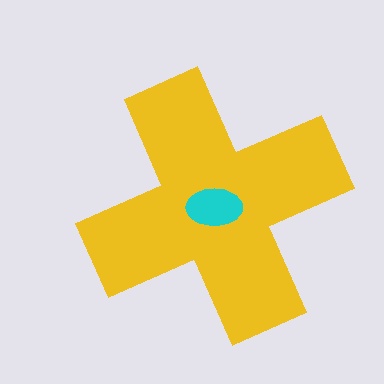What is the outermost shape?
The yellow cross.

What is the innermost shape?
The cyan ellipse.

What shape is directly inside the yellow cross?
The cyan ellipse.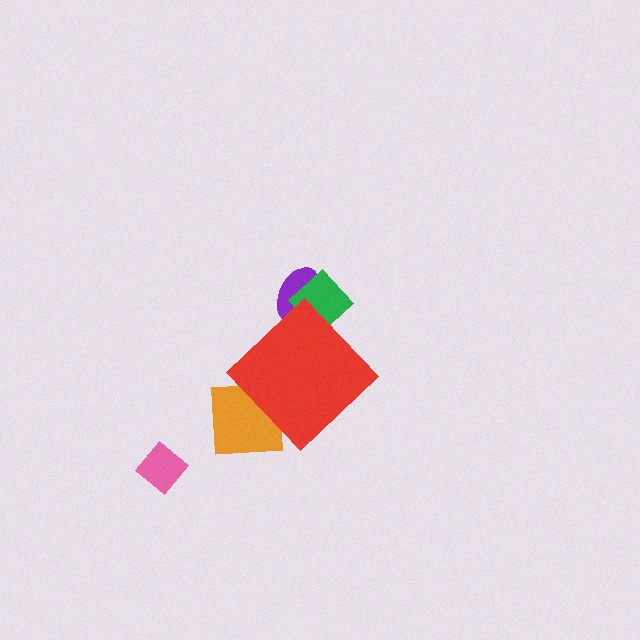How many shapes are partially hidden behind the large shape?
3 shapes are partially hidden.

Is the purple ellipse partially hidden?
Yes, the purple ellipse is partially hidden behind the red diamond.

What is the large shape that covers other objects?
A red diamond.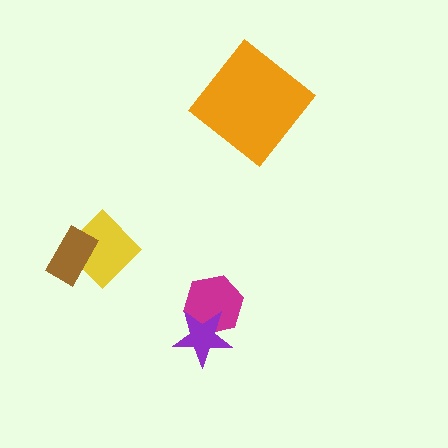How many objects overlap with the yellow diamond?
1 object overlaps with the yellow diamond.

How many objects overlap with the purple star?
1 object overlaps with the purple star.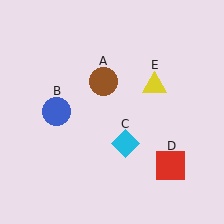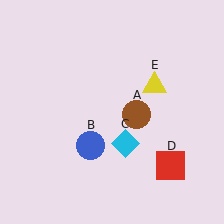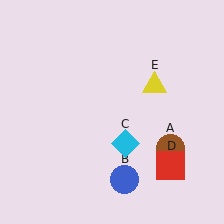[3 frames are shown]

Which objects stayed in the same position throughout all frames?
Cyan diamond (object C) and red square (object D) and yellow triangle (object E) remained stationary.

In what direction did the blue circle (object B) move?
The blue circle (object B) moved down and to the right.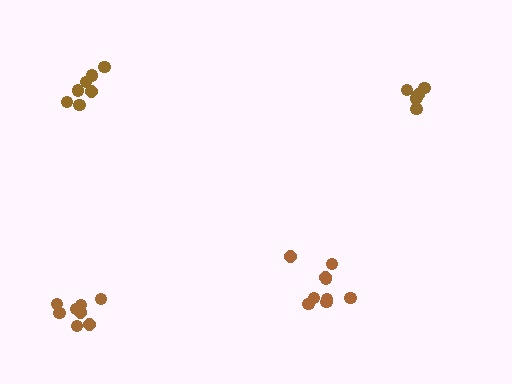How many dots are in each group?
Group 1: 8 dots, Group 2: 9 dots, Group 3: 6 dots, Group 4: 7 dots (30 total).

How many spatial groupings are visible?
There are 4 spatial groupings.